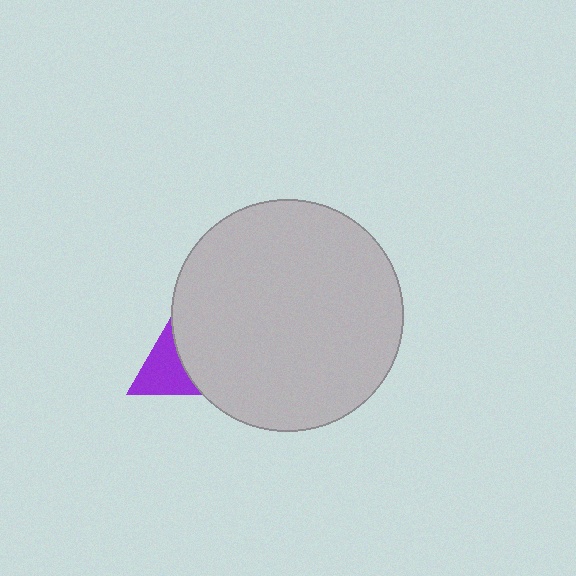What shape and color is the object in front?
The object in front is a light gray circle.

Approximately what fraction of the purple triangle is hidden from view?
Roughly 54% of the purple triangle is hidden behind the light gray circle.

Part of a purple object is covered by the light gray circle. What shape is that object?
It is a triangle.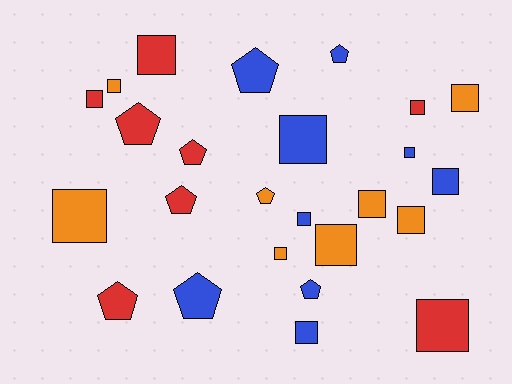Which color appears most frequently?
Blue, with 9 objects.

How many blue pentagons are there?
There are 4 blue pentagons.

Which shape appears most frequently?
Square, with 16 objects.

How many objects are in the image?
There are 25 objects.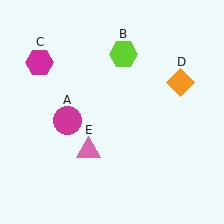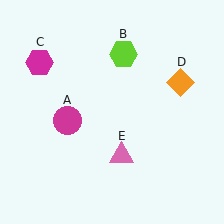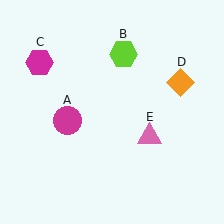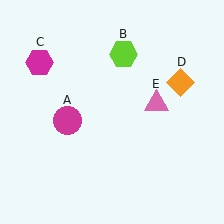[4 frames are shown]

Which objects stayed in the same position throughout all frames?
Magenta circle (object A) and lime hexagon (object B) and magenta hexagon (object C) and orange diamond (object D) remained stationary.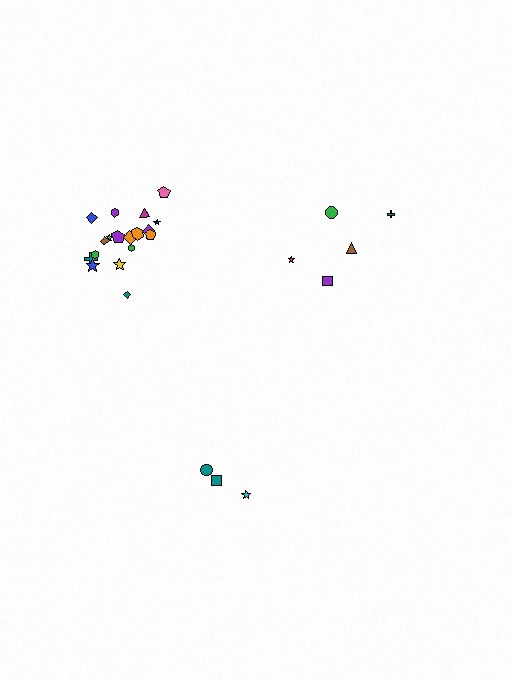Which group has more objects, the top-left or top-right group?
The top-left group.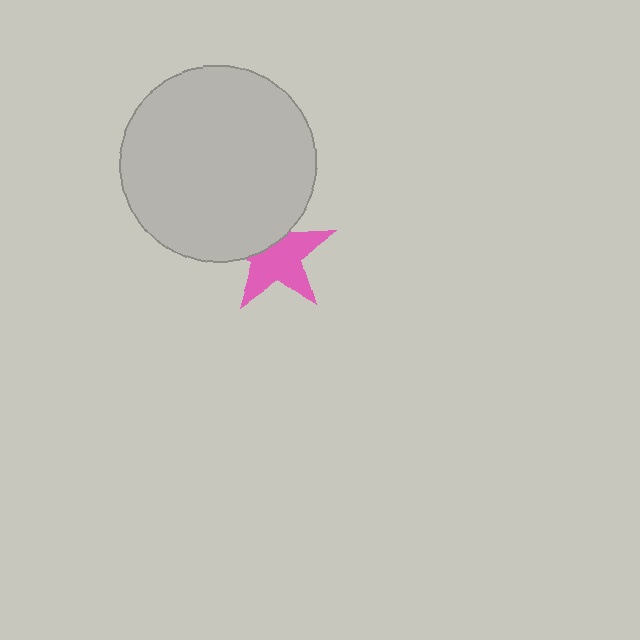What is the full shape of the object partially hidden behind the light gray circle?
The partially hidden object is a pink star.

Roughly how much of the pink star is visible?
Most of it is visible (roughly 65%).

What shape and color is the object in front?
The object in front is a light gray circle.